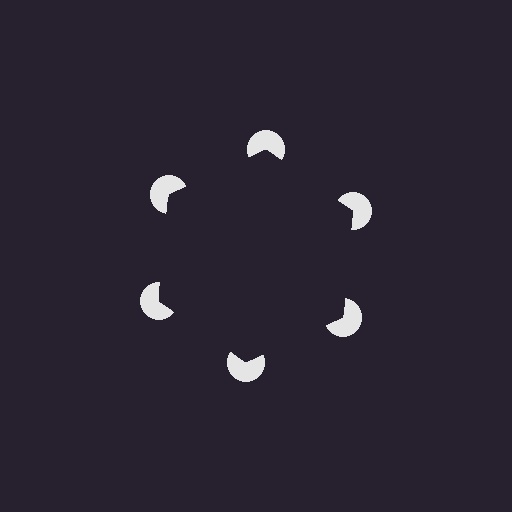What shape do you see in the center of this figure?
An illusory hexagon — its edges are inferred from the aligned wedge cuts in the pac-man discs, not physically drawn.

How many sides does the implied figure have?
6 sides.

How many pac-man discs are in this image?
There are 6 — one at each vertex of the illusory hexagon.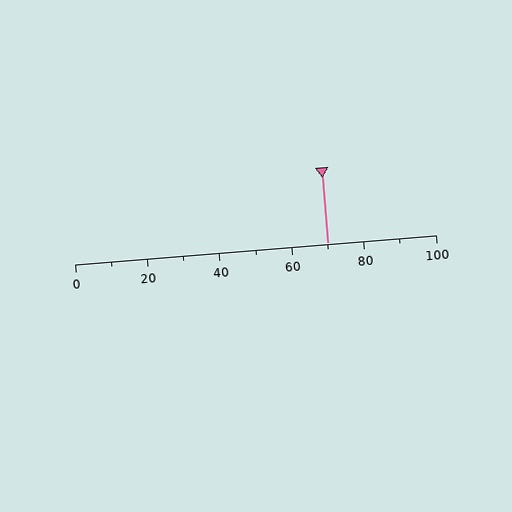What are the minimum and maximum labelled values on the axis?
The axis runs from 0 to 100.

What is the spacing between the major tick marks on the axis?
The major ticks are spaced 20 apart.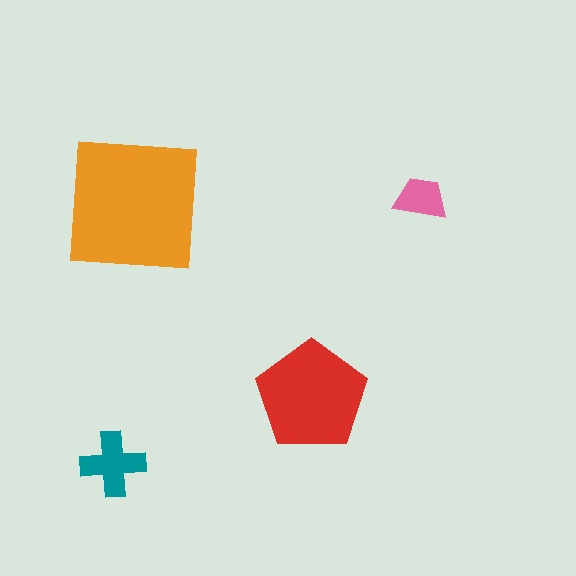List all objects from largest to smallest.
The orange square, the red pentagon, the teal cross, the pink trapezoid.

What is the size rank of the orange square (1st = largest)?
1st.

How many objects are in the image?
There are 4 objects in the image.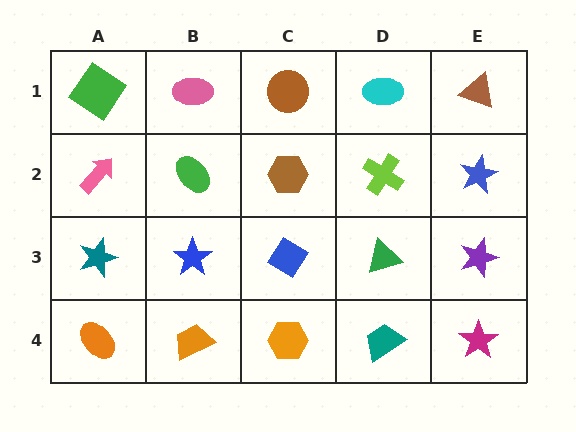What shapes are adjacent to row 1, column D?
A lime cross (row 2, column D), a brown circle (row 1, column C), a brown triangle (row 1, column E).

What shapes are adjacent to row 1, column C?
A brown hexagon (row 2, column C), a pink ellipse (row 1, column B), a cyan ellipse (row 1, column D).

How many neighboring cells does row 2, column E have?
3.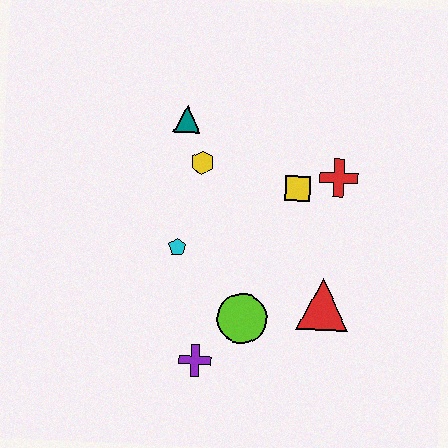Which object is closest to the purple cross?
The lime circle is closest to the purple cross.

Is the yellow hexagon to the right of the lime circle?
No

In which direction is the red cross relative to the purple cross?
The red cross is above the purple cross.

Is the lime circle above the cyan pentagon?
No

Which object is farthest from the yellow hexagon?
The purple cross is farthest from the yellow hexagon.